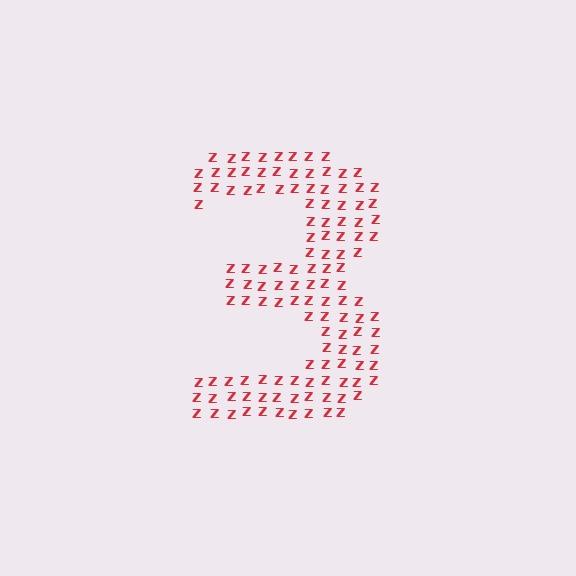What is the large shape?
The large shape is the digit 3.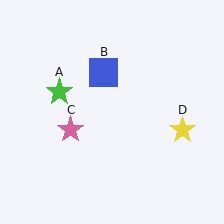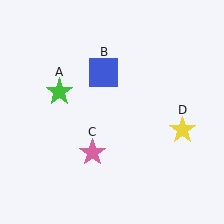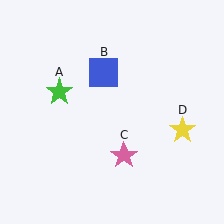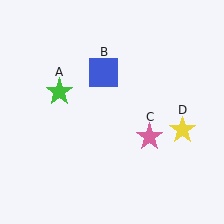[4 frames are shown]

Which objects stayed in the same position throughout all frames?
Green star (object A) and blue square (object B) and yellow star (object D) remained stationary.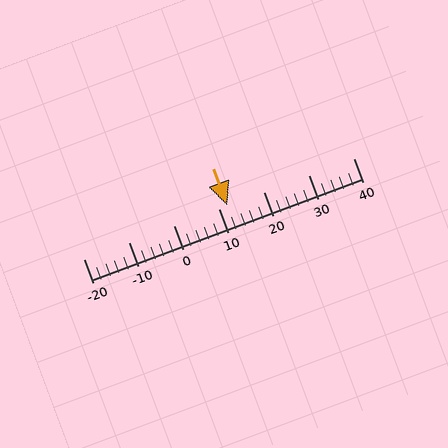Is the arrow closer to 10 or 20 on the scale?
The arrow is closer to 10.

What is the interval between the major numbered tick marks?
The major tick marks are spaced 10 units apart.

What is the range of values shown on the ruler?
The ruler shows values from -20 to 40.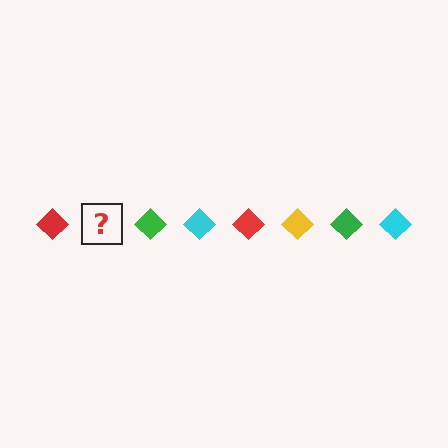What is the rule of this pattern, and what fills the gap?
The rule is that the pattern cycles through red, yellow, green, cyan diamonds. The gap should be filled with a yellow diamond.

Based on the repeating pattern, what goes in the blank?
The blank should be a yellow diamond.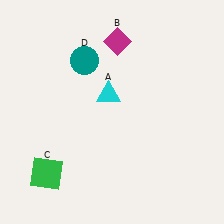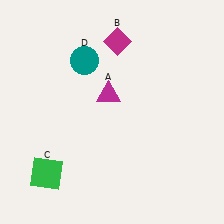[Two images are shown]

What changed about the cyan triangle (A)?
In Image 1, A is cyan. In Image 2, it changed to magenta.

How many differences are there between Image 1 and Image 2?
There is 1 difference between the two images.